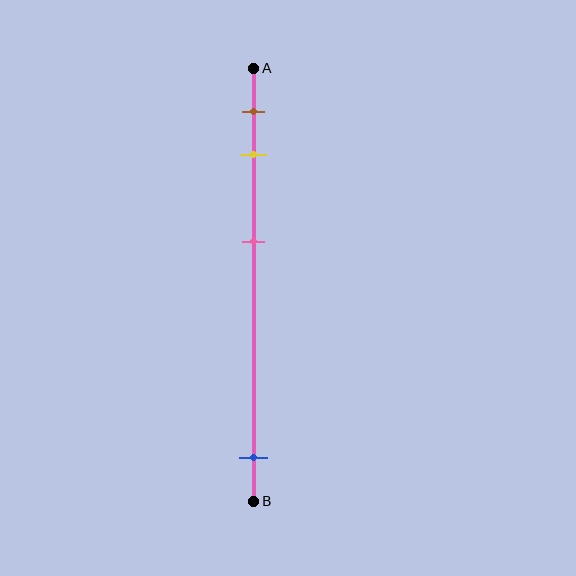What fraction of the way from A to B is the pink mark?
The pink mark is approximately 40% (0.4) of the way from A to B.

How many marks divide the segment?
There are 4 marks dividing the segment.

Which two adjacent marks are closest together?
The brown and yellow marks are the closest adjacent pair.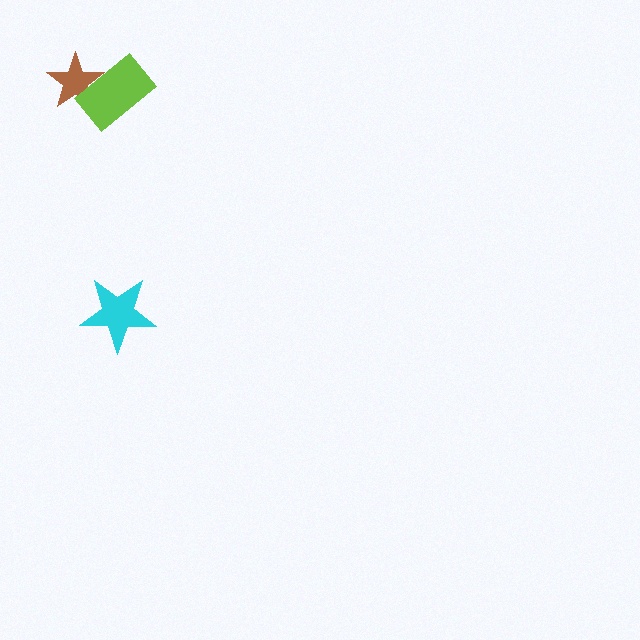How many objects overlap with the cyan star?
0 objects overlap with the cyan star.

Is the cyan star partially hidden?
No, no other shape covers it.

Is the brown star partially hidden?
Yes, it is partially covered by another shape.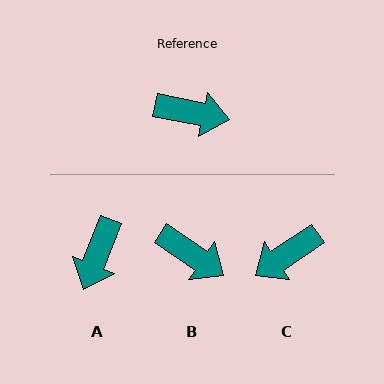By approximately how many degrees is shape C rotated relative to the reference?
Approximately 135 degrees clockwise.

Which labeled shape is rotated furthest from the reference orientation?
C, about 135 degrees away.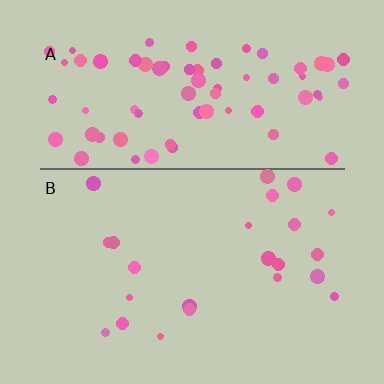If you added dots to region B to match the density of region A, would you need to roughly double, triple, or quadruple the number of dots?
Approximately triple.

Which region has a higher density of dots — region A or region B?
A (the top).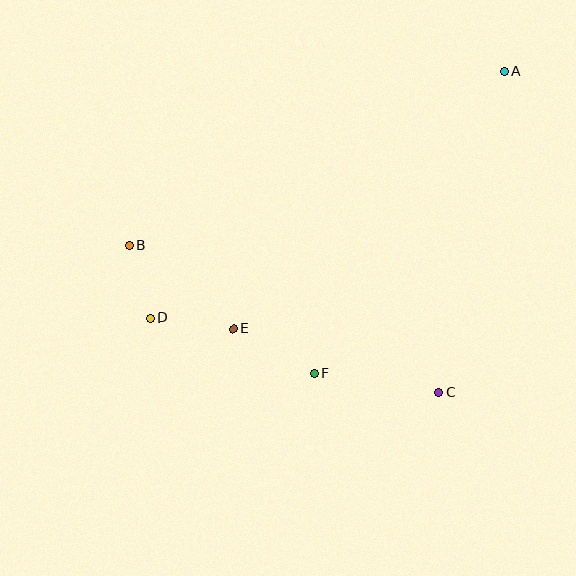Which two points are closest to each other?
Points B and D are closest to each other.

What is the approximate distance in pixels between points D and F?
The distance between D and F is approximately 174 pixels.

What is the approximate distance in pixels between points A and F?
The distance between A and F is approximately 357 pixels.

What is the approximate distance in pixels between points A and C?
The distance between A and C is approximately 327 pixels.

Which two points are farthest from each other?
Points A and D are farthest from each other.